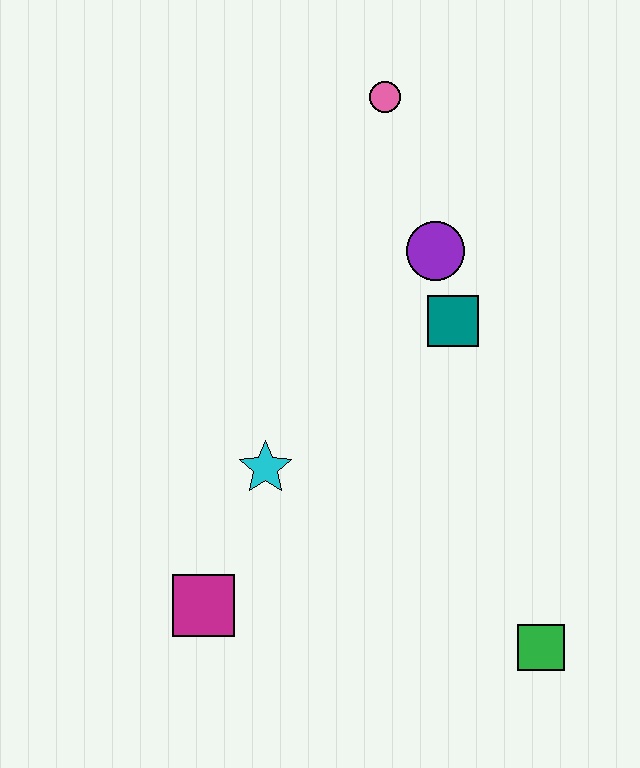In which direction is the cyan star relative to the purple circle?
The cyan star is below the purple circle.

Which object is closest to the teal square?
The purple circle is closest to the teal square.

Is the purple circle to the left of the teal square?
Yes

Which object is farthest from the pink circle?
The green square is farthest from the pink circle.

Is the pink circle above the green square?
Yes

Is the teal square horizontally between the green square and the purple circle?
Yes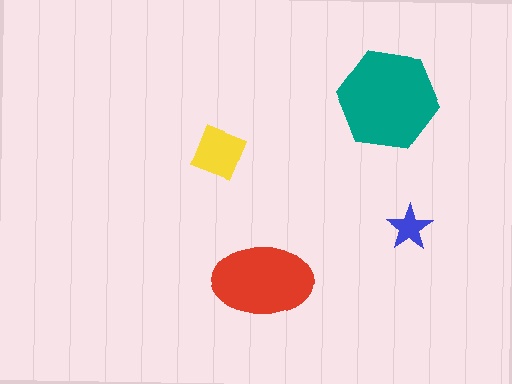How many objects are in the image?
There are 4 objects in the image.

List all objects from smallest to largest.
The blue star, the yellow square, the red ellipse, the teal hexagon.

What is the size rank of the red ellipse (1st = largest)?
2nd.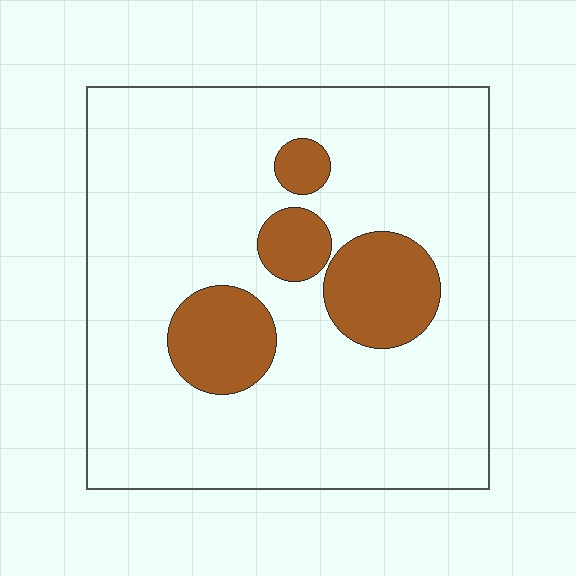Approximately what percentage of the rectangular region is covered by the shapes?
Approximately 15%.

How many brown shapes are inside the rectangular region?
4.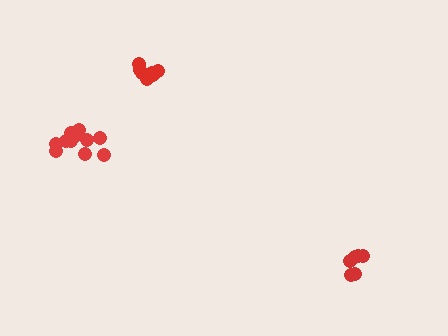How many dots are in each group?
Group 1: 6 dots, Group 2: 7 dots, Group 3: 11 dots (24 total).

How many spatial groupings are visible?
There are 3 spatial groupings.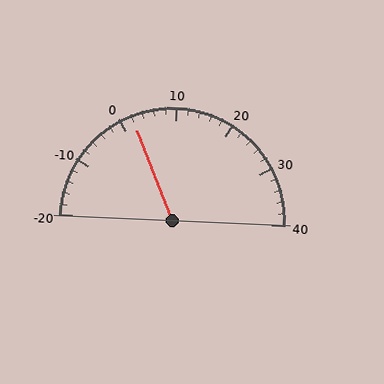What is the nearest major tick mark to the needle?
The nearest major tick mark is 0.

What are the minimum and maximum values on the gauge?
The gauge ranges from -20 to 40.